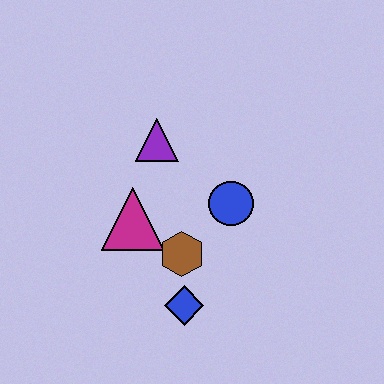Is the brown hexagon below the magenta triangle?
Yes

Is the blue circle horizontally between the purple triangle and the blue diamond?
No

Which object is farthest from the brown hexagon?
The purple triangle is farthest from the brown hexagon.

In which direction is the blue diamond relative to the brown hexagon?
The blue diamond is below the brown hexagon.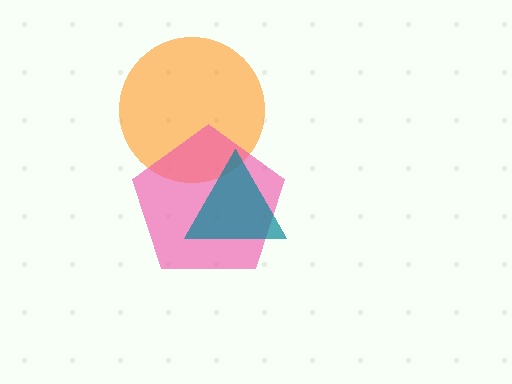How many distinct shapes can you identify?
There are 3 distinct shapes: an orange circle, a pink pentagon, a teal triangle.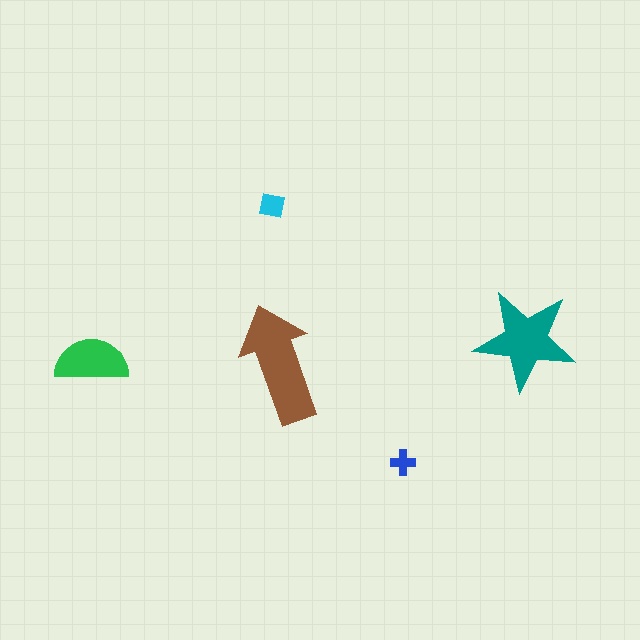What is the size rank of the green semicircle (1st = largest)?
3rd.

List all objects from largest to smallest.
The brown arrow, the teal star, the green semicircle, the cyan square, the blue cross.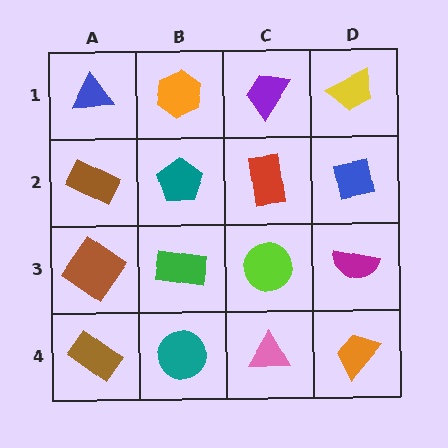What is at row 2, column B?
A teal pentagon.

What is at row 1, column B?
An orange hexagon.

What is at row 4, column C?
A pink triangle.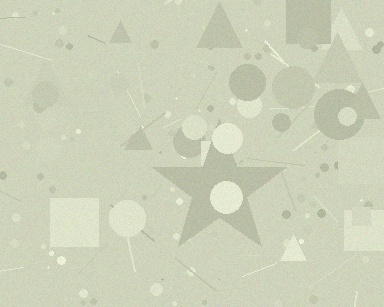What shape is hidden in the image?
A star is hidden in the image.